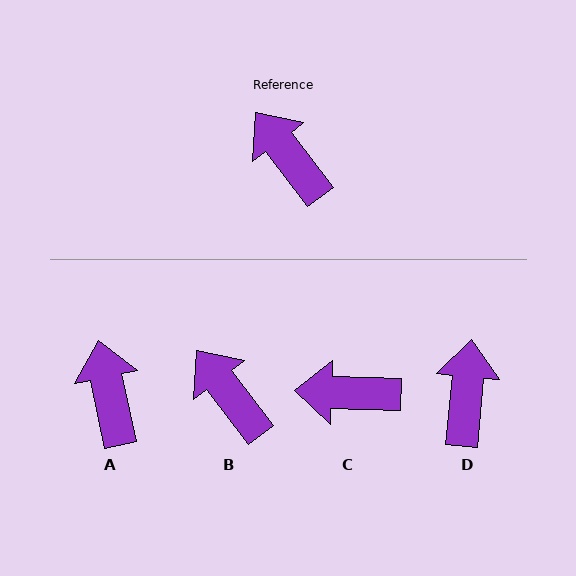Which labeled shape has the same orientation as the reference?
B.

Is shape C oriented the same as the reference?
No, it is off by about 50 degrees.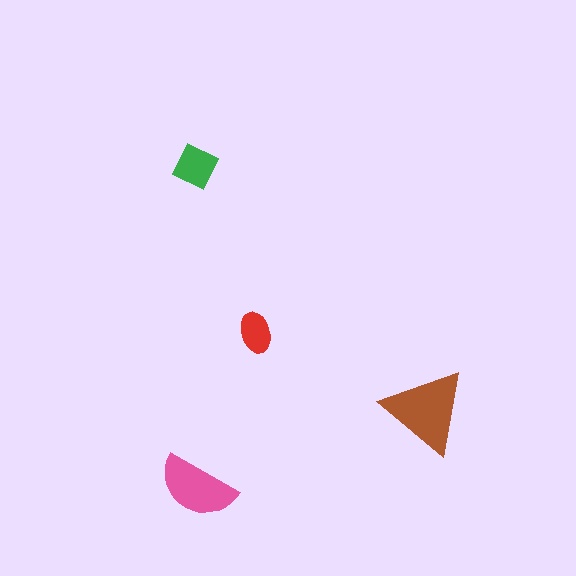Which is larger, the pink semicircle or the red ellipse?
The pink semicircle.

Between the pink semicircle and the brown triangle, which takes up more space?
The brown triangle.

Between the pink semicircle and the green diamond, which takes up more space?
The pink semicircle.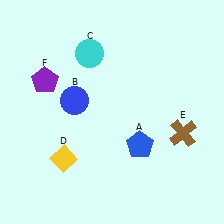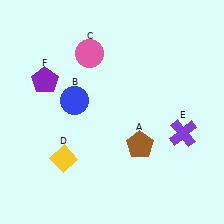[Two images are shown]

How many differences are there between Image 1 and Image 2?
There are 3 differences between the two images.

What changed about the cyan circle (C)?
In Image 1, C is cyan. In Image 2, it changed to pink.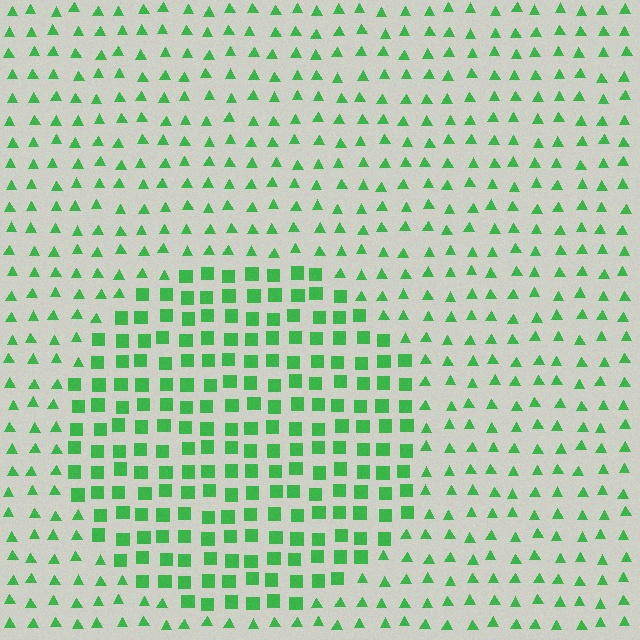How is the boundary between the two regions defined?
The boundary is defined by a change in element shape: squares inside vs. triangles outside. All elements share the same color and spacing.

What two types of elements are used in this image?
The image uses squares inside the circle region and triangles outside it.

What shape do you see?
I see a circle.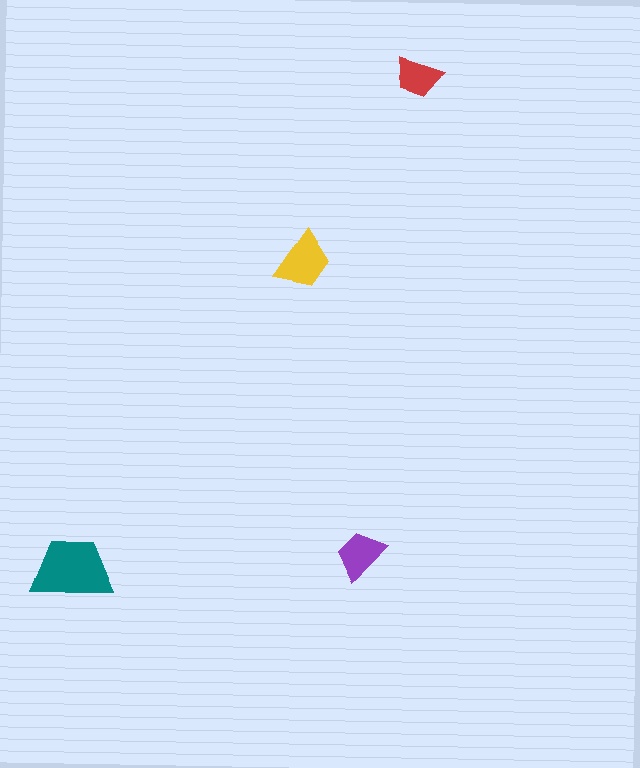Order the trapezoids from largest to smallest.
the teal one, the yellow one, the purple one, the red one.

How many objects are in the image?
There are 4 objects in the image.